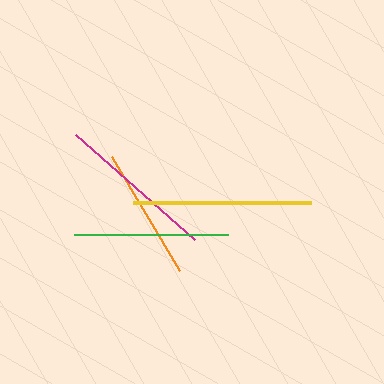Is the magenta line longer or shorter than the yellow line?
The yellow line is longer than the magenta line.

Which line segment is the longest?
The yellow line is the longest at approximately 177 pixels.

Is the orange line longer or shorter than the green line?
The green line is longer than the orange line.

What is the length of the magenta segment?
The magenta segment is approximately 159 pixels long.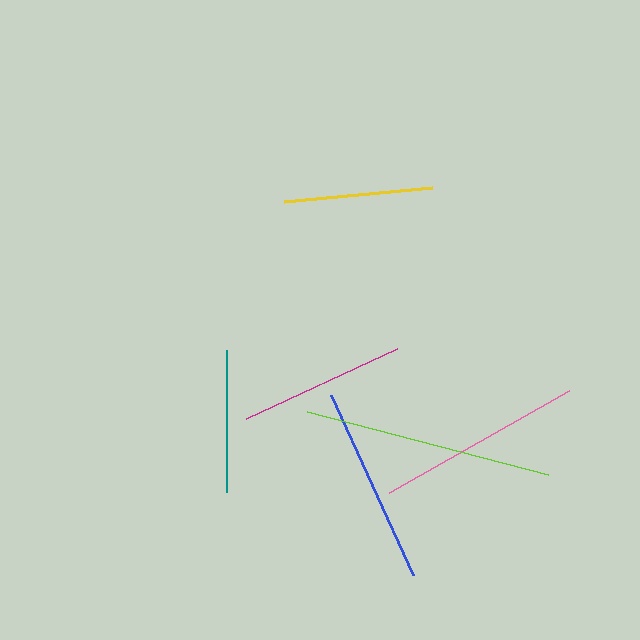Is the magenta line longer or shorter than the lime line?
The lime line is longer than the magenta line.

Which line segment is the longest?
The lime line is the longest at approximately 249 pixels.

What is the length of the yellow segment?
The yellow segment is approximately 149 pixels long.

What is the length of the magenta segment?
The magenta segment is approximately 167 pixels long.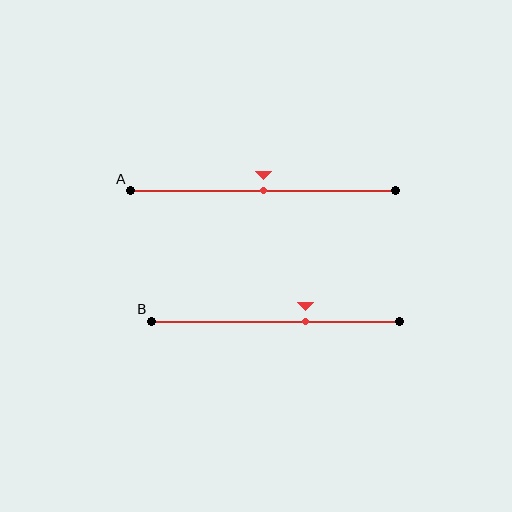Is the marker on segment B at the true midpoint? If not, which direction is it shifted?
No, the marker on segment B is shifted to the right by about 12% of the segment length.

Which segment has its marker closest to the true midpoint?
Segment A has its marker closest to the true midpoint.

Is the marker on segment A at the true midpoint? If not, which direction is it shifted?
Yes, the marker on segment A is at the true midpoint.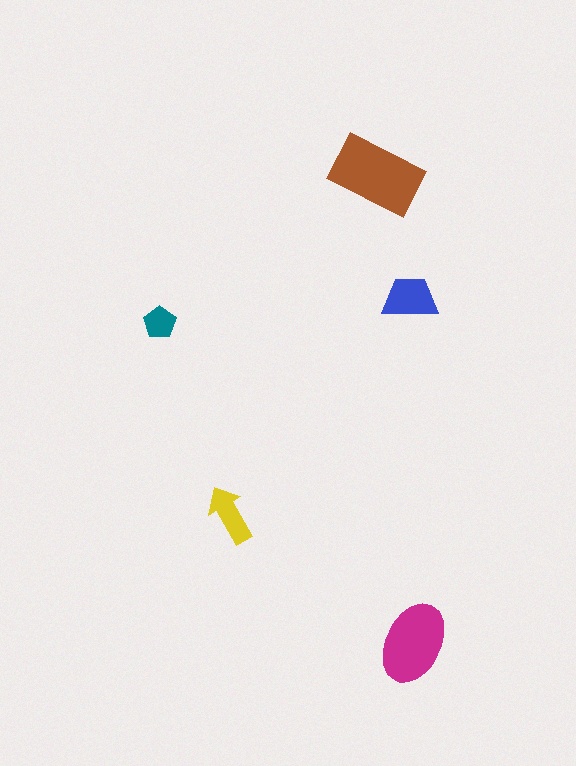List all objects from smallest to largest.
The teal pentagon, the yellow arrow, the blue trapezoid, the magenta ellipse, the brown rectangle.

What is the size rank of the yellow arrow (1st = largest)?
4th.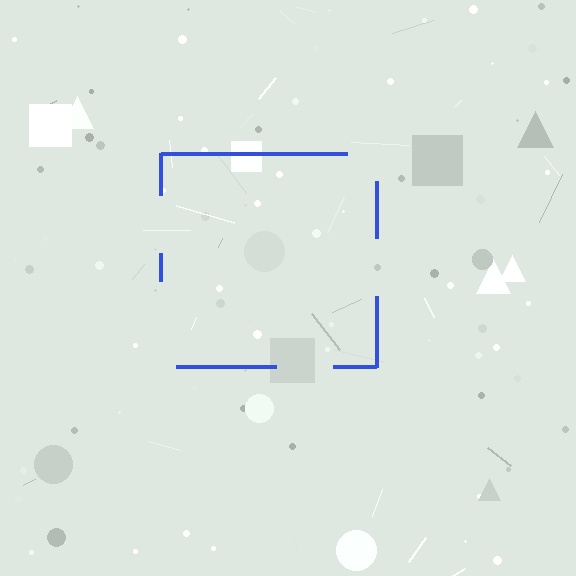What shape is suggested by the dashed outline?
The dashed outline suggests a square.